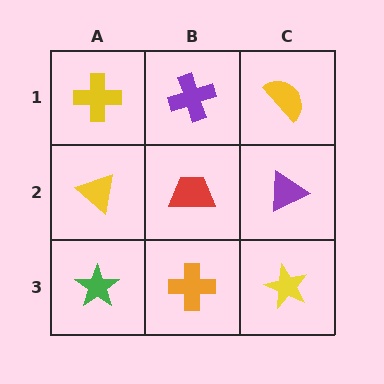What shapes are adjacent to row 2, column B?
A purple cross (row 1, column B), an orange cross (row 3, column B), a yellow triangle (row 2, column A), a purple triangle (row 2, column C).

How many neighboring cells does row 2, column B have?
4.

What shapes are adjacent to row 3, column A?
A yellow triangle (row 2, column A), an orange cross (row 3, column B).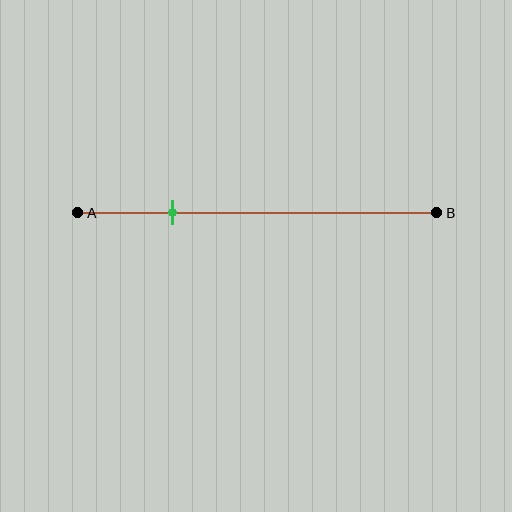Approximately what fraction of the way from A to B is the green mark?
The green mark is approximately 25% of the way from A to B.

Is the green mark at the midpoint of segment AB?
No, the mark is at about 25% from A, not at the 50% midpoint.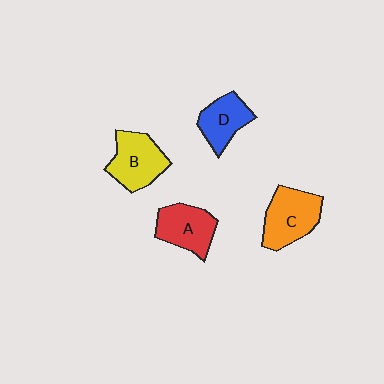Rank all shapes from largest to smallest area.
From largest to smallest: C (orange), B (yellow), A (red), D (blue).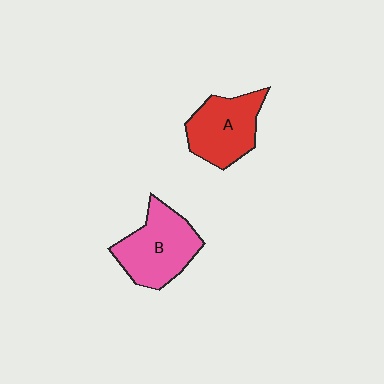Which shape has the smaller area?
Shape A (red).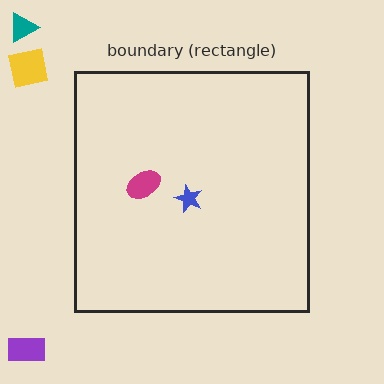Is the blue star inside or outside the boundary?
Inside.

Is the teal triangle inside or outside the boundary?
Outside.